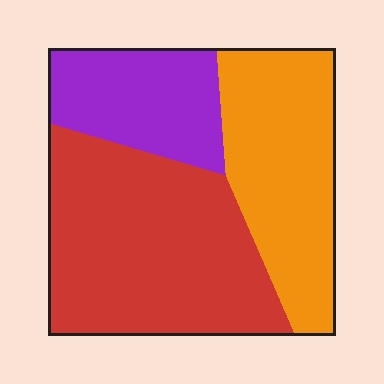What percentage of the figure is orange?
Orange covers 32% of the figure.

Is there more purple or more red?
Red.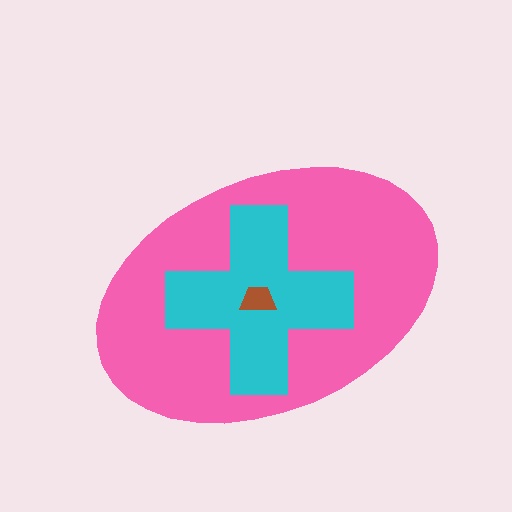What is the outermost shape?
The pink ellipse.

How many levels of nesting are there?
3.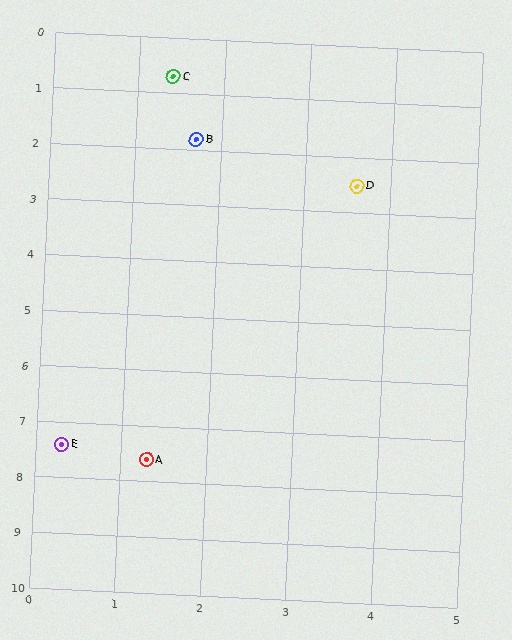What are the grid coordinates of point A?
Point A is at approximately (1.3, 7.6).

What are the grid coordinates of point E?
Point E is at approximately (0.3, 7.4).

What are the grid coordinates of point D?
Point D is at approximately (3.6, 2.5).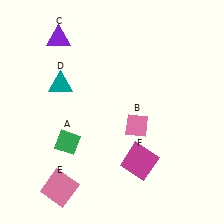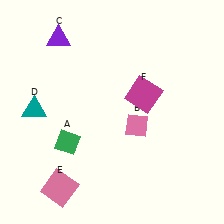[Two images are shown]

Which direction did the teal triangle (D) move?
The teal triangle (D) moved left.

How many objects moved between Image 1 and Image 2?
2 objects moved between the two images.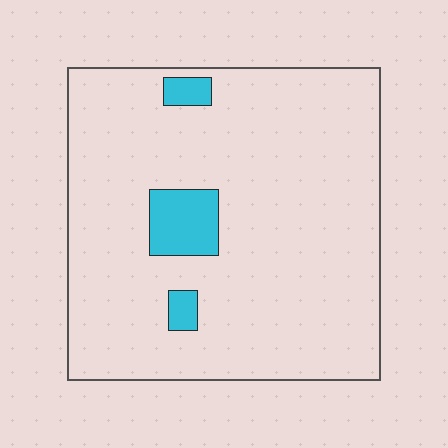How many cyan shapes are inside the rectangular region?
3.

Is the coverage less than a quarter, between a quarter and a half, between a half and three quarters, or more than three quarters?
Less than a quarter.